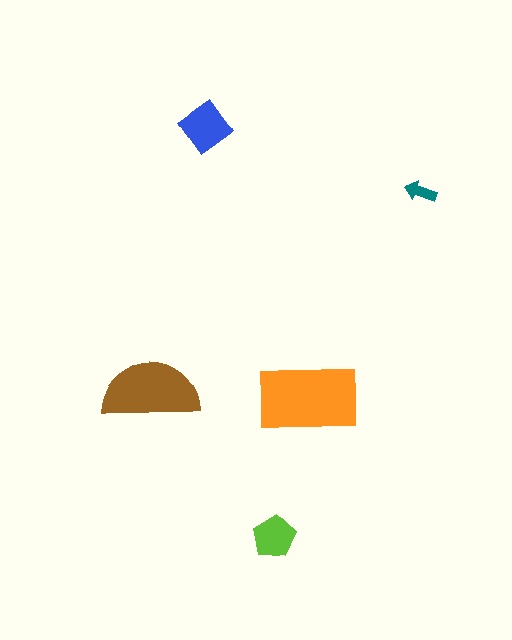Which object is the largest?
The orange rectangle.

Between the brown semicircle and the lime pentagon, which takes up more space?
The brown semicircle.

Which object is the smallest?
The teal arrow.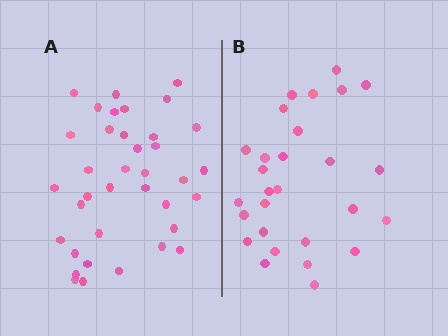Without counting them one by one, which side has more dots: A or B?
Region A (the left region) has more dots.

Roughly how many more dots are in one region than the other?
Region A has roughly 8 or so more dots than region B.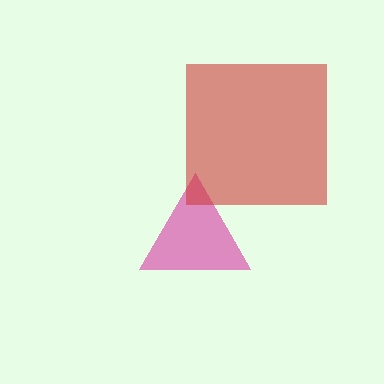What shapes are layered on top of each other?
The layered shapes are: a magenta triangle, a red square.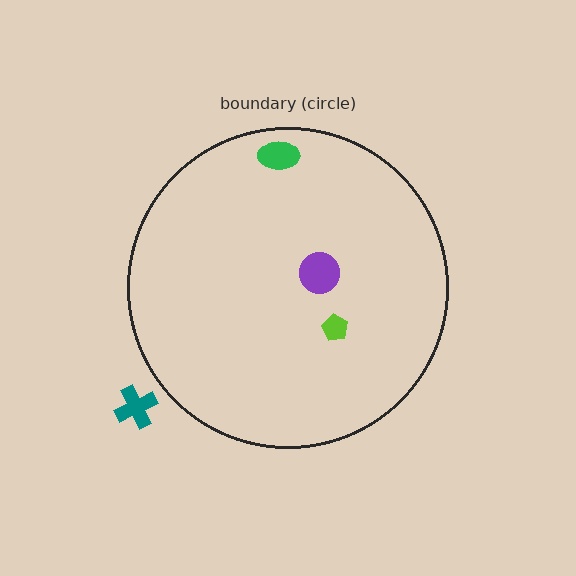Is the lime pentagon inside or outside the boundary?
Inside.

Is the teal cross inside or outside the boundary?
Outside.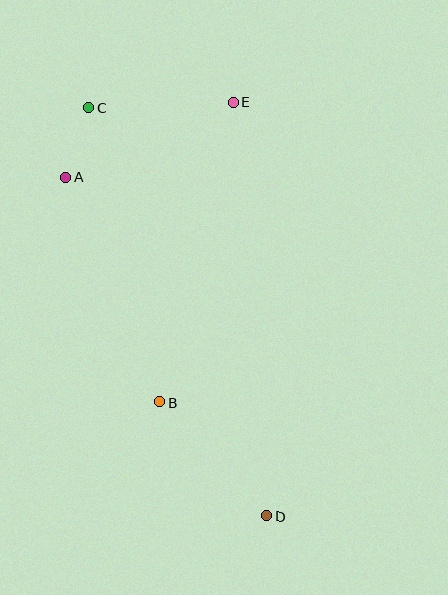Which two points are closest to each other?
Points A and C are closest to each other.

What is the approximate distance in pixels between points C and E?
The distance between C and E is approximately 145 pixels.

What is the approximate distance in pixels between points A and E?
The distance between A and E is approximately 183 pixels.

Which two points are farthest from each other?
Points C and D are farthest from each other.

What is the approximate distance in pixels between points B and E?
The distance between B and E is approximately 309 pixels.